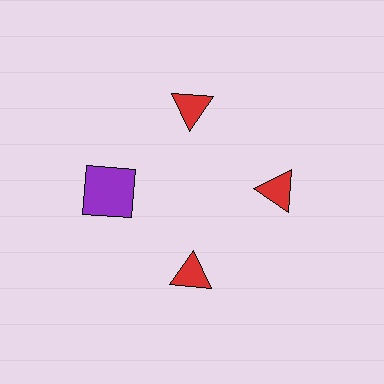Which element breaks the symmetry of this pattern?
The purple square at roughly the 9 o'clock position breaks the symmetry. All other shapes are red triangles.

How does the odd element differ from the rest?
It differs in both color (purple instead of red) and shape (square instead of triangle).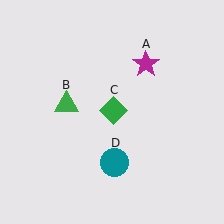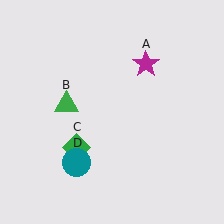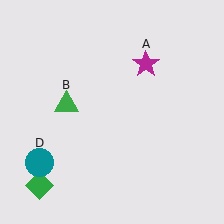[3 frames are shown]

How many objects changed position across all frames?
2 objects changed position: green diamond (object C), teal circle (object D).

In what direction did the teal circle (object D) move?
The teal circle (object D) moved left.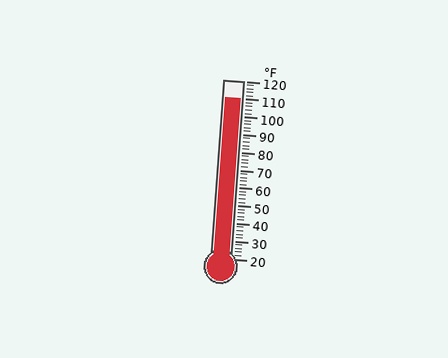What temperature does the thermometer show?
The thermometer shows approximately 110°F.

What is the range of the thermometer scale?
The thermometer scale ranges from 20°F to 120°F.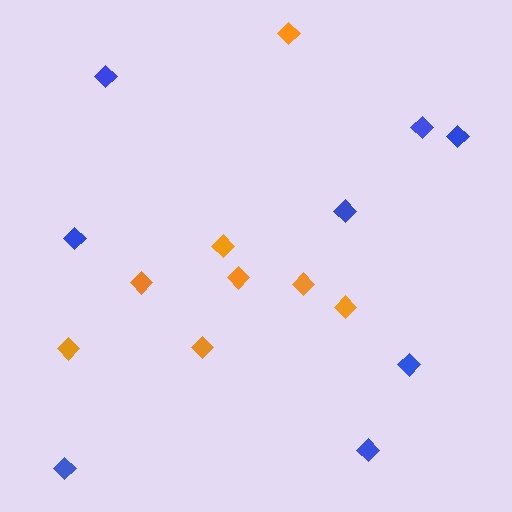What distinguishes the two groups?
There are 2 groups: one group of orange diamonds (8) and one group of blue diamonds (8).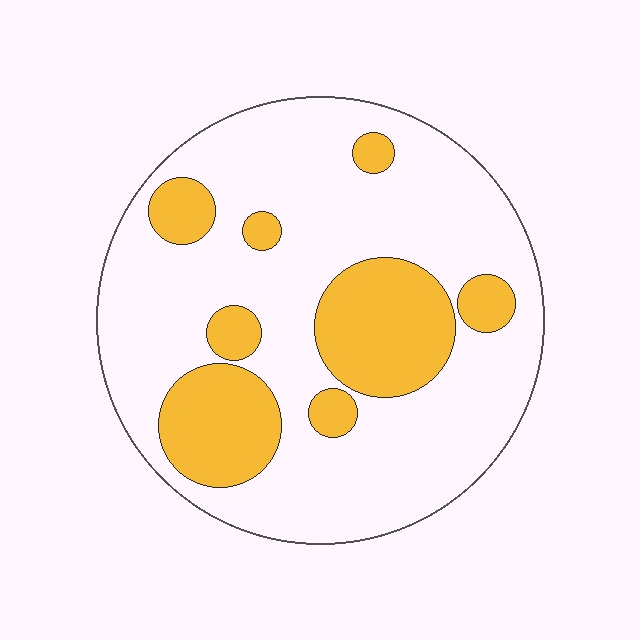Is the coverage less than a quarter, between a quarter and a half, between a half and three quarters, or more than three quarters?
Between a quarter and a half.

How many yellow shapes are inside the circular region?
8.